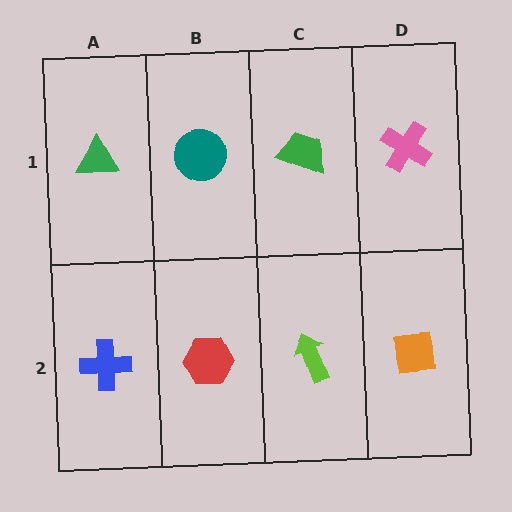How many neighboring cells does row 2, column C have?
3.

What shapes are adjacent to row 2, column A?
A green triangle (row 1, column A), a red hexagon (row 2, column B).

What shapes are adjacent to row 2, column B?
A teal circle (row 1, column B), a blue cross (row 2, column A), a lime arrow (row 2, column C).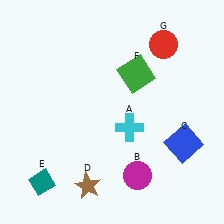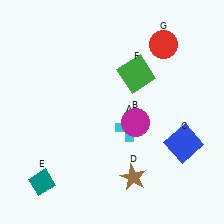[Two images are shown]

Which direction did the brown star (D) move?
The brown star (D) moved right.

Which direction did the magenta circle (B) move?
The magenta circle (B) moved up.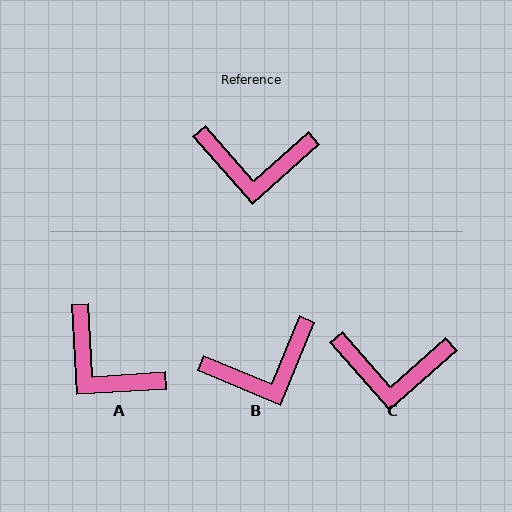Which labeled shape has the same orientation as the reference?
C.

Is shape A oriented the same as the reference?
No, it is off by about 38 degrees.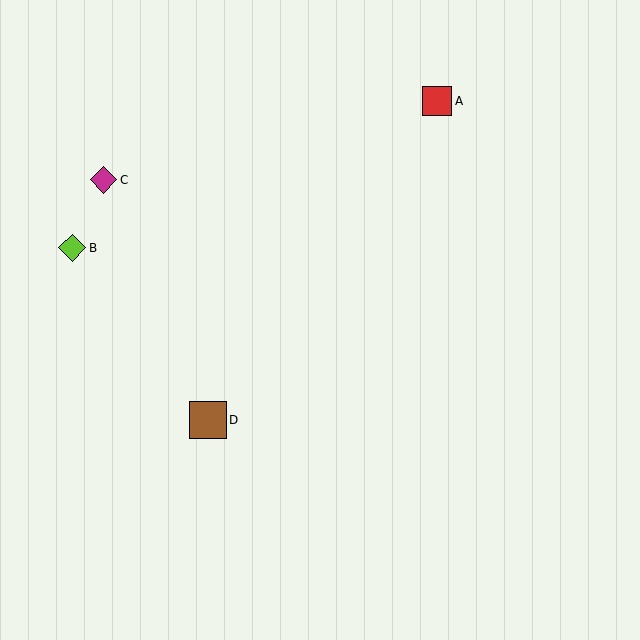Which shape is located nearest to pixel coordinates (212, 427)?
The brown square (labeled D) at (208, 420) is nearest to that location.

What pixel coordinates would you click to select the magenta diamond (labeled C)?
Click at (103, 180) to select the magenta diamond C.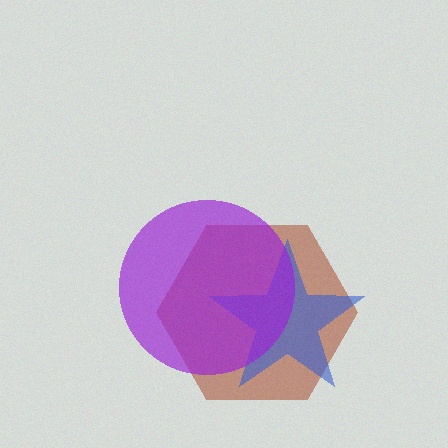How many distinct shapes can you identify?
There are 3 distinct shapes: a brown hexagon, a blue star, a purple circle.